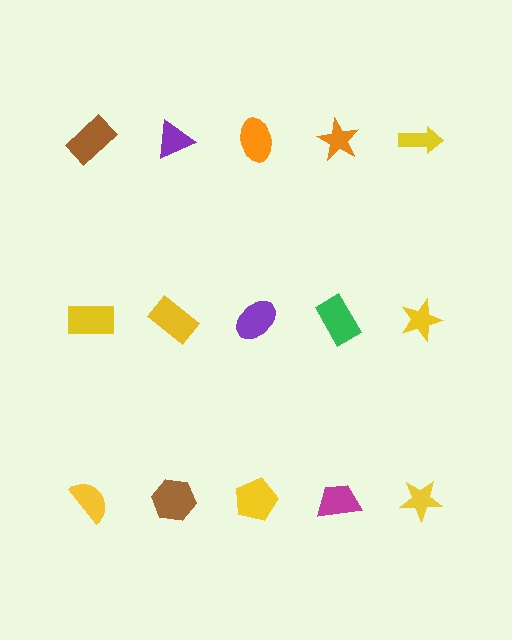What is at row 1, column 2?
A purple triangle.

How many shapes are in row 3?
5 shapes.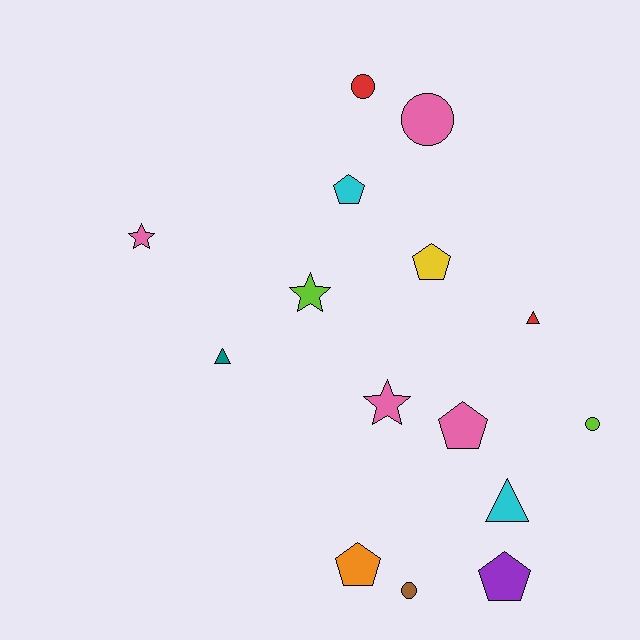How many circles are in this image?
There are 4 circles.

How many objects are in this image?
There are 15 objects.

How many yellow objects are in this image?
There is 1 yellow object.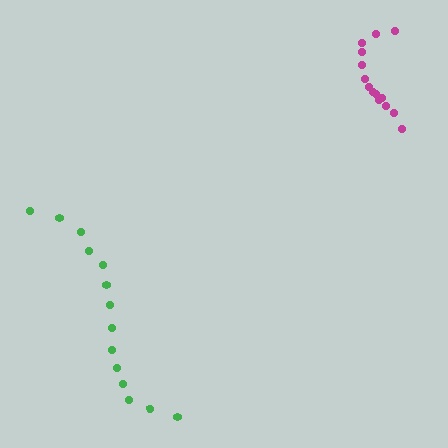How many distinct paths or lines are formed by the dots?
There are 2 distinct paths.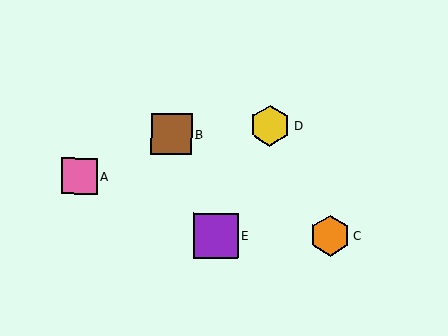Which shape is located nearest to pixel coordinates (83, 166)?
The pink square (labeled A) at (79, 176) is nearest to that location.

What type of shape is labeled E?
Shape E is a purple square.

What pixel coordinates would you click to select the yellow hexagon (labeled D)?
Click at (270, 125) to select the yellow hexagon D.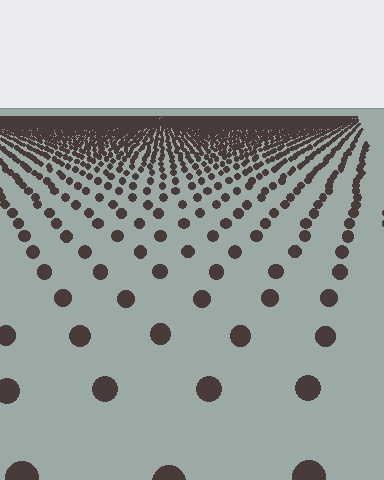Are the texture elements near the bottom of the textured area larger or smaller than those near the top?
Larger. Near the bottom, elements are closer to the viewer and appear at a bigger on-screen size.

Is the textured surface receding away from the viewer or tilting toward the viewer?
The surface is receding away from the viewer. Texture elements get smaller and denser toward the top.